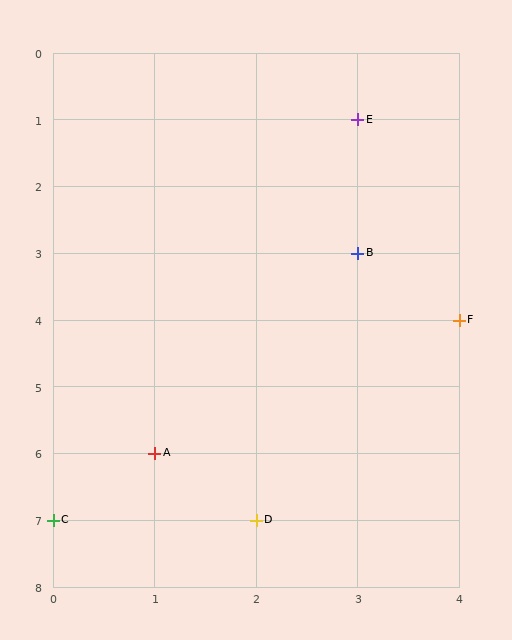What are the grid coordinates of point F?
Point F is at grid coordinates (4, 4).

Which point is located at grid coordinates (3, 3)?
Point B is at (3, 3).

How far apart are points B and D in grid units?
Points B and D are 1 column and 4 rows apart (about 4.1 grid units diagonally).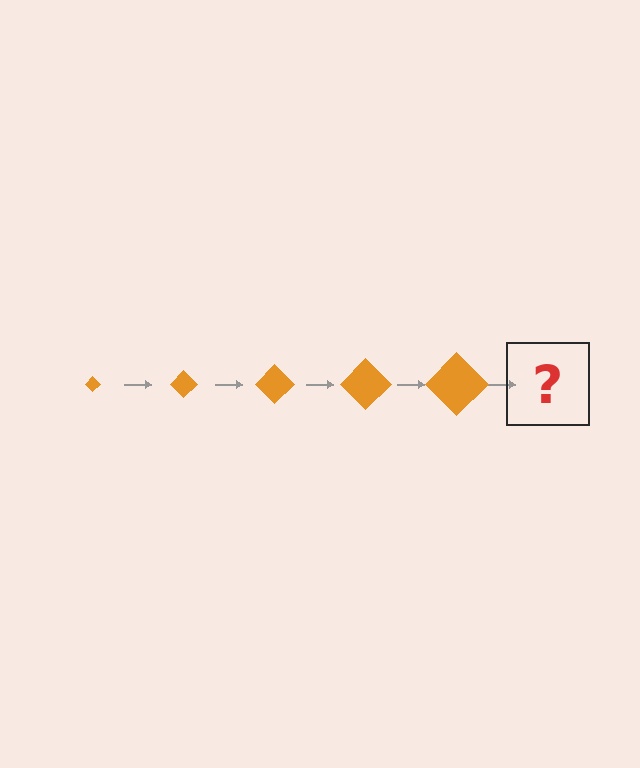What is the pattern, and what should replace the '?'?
The pattern is that the diamond gets progressively larger each step. The '?' should be an orange diamond, larger than the previous one.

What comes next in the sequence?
The next element should be an orange diamond, larger than the previous one.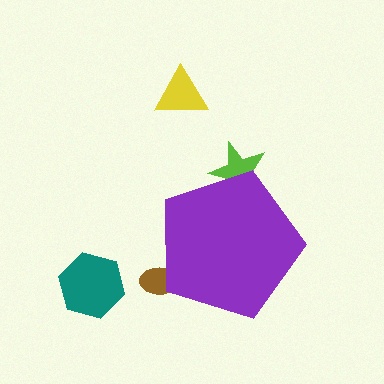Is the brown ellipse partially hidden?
Yes, the brown ellipse is partially hidden behind the purple pentagon.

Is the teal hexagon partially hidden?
No, the teal hexagon is fully visible.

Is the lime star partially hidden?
Yes, the lime star is partially hidden behind the purple pentagon.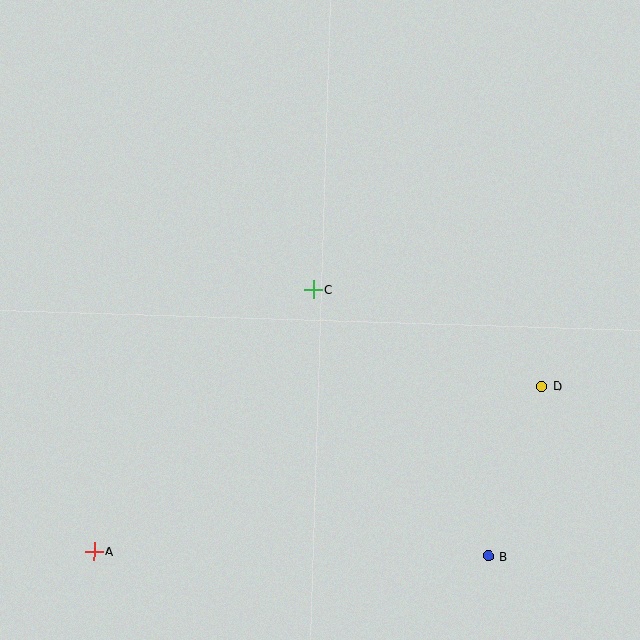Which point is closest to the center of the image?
Point C at (313, 290) is closest to the center.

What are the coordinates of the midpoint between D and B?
The midpoint between D and B is at (515, 471).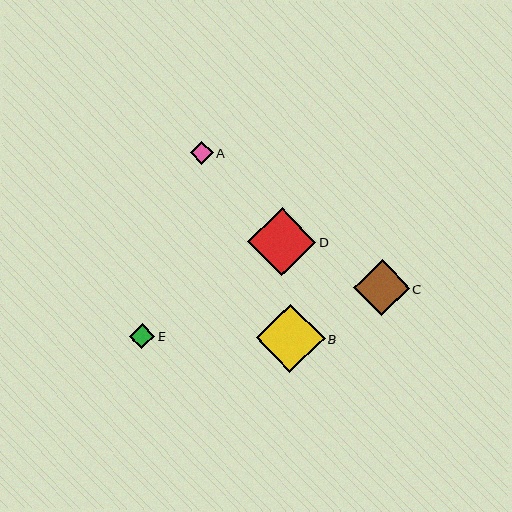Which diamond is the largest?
Diamond B is the largest with a size of approximately 69 pixels.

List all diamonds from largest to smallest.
From largest to smallest: B, D, C, E, A.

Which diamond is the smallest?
Diamond A is the smallest with a size of approximately 23 pixels.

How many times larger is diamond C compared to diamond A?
Diamond C is approximately 2.4 times the size of diamond A.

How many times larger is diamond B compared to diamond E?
Diamond B is approximately 2.8 times the size of diamond E.